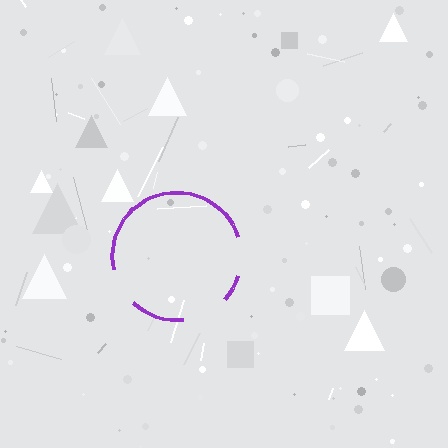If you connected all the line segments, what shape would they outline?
They would outline a circle.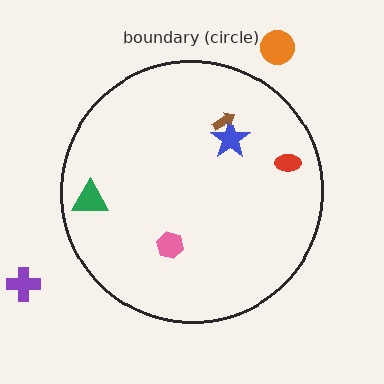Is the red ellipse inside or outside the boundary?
Inside.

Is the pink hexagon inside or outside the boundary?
Inside.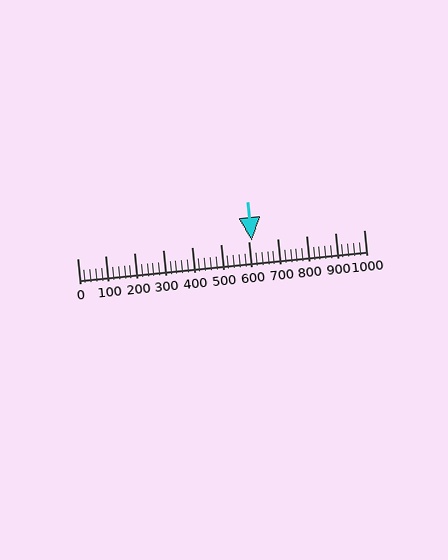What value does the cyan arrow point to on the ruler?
The cyan arrow points to approximately 609.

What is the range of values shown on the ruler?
The ruler shows values from 0 to 1000.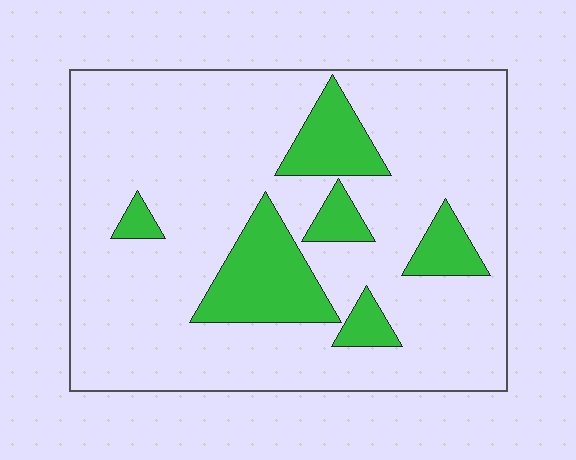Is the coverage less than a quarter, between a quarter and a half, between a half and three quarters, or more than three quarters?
Less than a quarter.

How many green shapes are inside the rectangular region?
6.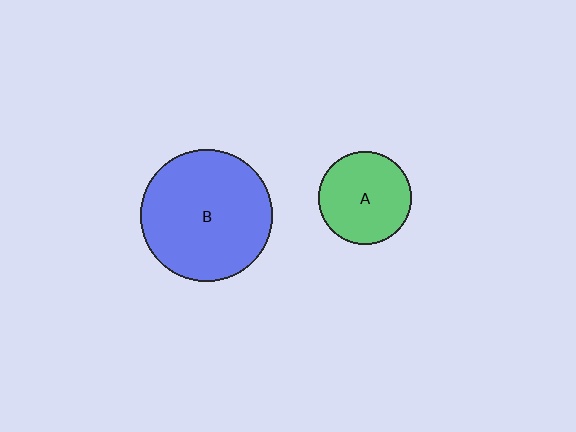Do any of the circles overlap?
No, none of the circles overlap.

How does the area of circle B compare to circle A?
Approximately 2.0 times.